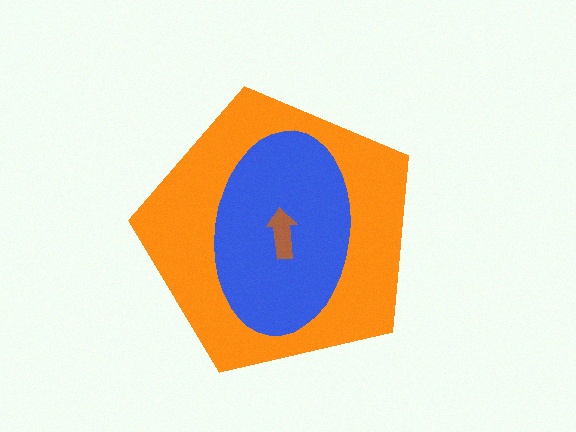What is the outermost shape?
The orange pentagon.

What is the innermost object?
The brown arrow.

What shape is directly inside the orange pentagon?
The blue ellipse.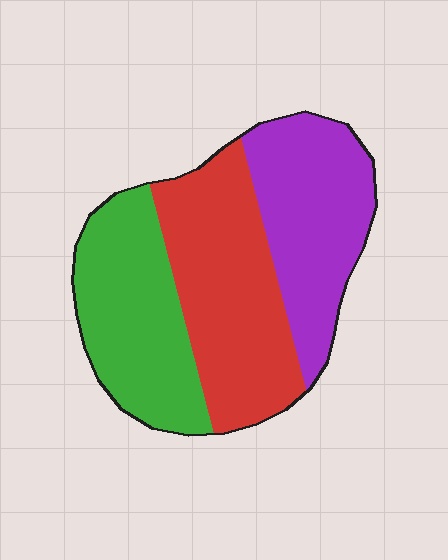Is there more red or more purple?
Red.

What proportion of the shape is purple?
Purple takes up about one third (1/3) of the shape.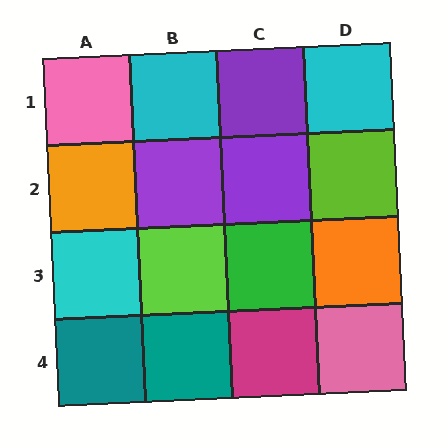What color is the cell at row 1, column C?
Purple.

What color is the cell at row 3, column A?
Cyan.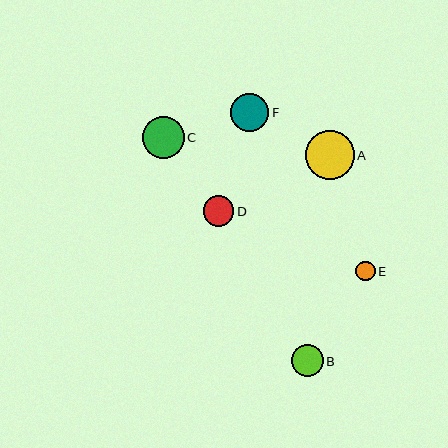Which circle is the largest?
Circle A is the largest with a size of approximately 49 pixels.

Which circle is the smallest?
Circle E is the smallest with a size of approximately 19 pixels.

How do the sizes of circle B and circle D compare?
Circle B and circle D are approximately the same size.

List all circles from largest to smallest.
From largest to smallest: A, C, F, B, D, E.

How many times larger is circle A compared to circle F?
Circle A is approximately 1.3 times the size of circle F.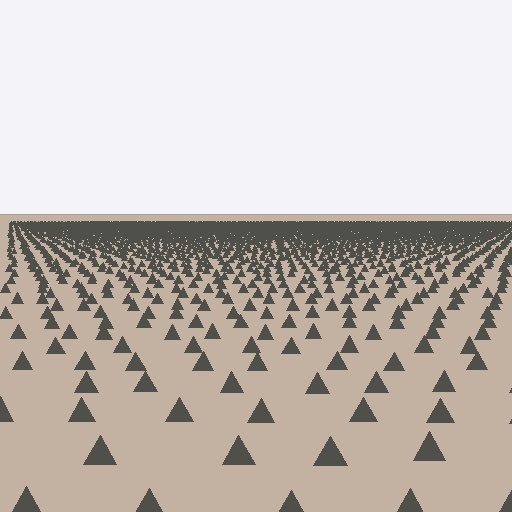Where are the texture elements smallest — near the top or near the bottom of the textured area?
Near the top.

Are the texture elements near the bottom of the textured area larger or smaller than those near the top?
Larger. Near the bottom, elements are closer to the viewer and appear at a bigger on-screen size.